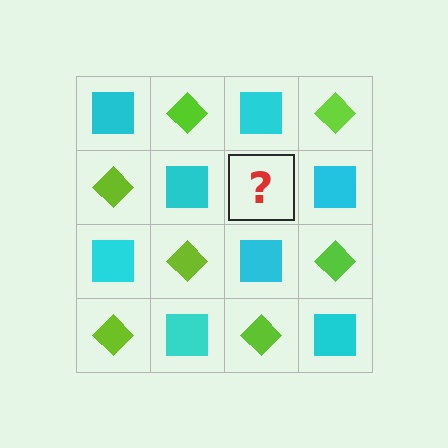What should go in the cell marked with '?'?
The missing cell should contain a lime diamond.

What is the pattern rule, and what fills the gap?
The rule is that it alternates cyan square and lime diamond in a checkerboard pattern. The gap should be filled with a lime diamond.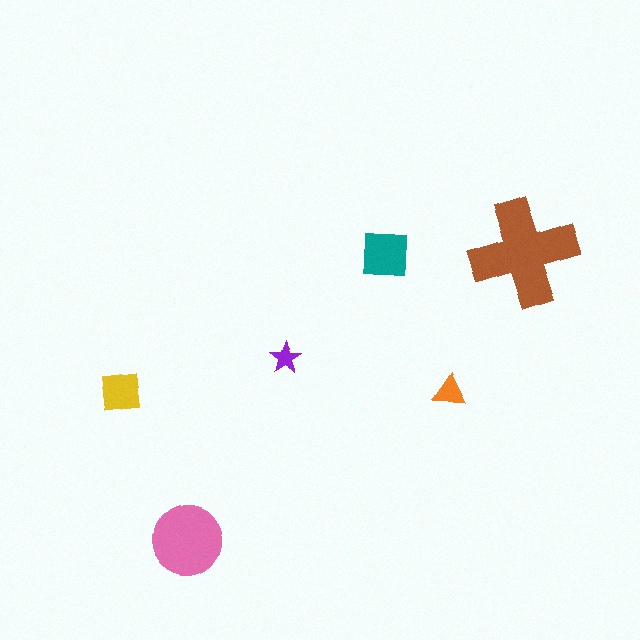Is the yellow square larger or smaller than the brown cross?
Smaller.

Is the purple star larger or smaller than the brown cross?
Smaller.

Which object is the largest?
The brown cross.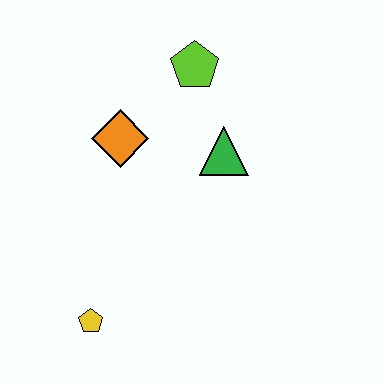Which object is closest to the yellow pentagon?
The orange diamond is closest to the yellow pentagon.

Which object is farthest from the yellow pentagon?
The lime pentagon is farthest from the yellow pentagon.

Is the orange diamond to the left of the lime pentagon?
Yes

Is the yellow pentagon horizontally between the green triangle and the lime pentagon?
No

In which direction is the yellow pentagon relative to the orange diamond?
The yellow pentagon is below the orange diamond.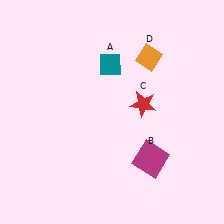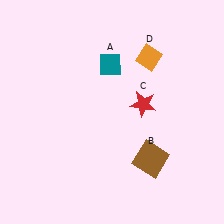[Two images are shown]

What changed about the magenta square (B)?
In Image 1, B is magenta. In Image 2, it changed to brown.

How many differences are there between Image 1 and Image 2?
There is 1 difference between the two images.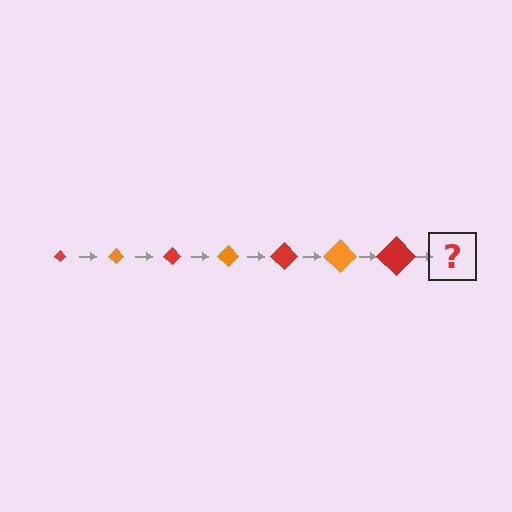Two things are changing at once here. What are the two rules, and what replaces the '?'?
The two rules are that the diamond grows larger each step and the color cycles through red and orange. The '?' should be an orange diamond, larger than the previous one.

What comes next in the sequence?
The next element should be an orange diamond, larger than the previous one.